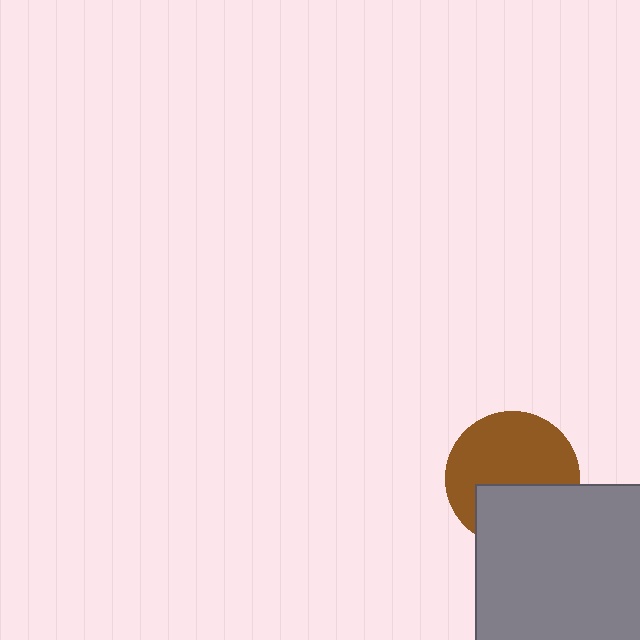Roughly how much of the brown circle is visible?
About half of it is visible (roughly 62%).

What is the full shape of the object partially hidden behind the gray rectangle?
The partially hidden object is a brown circle.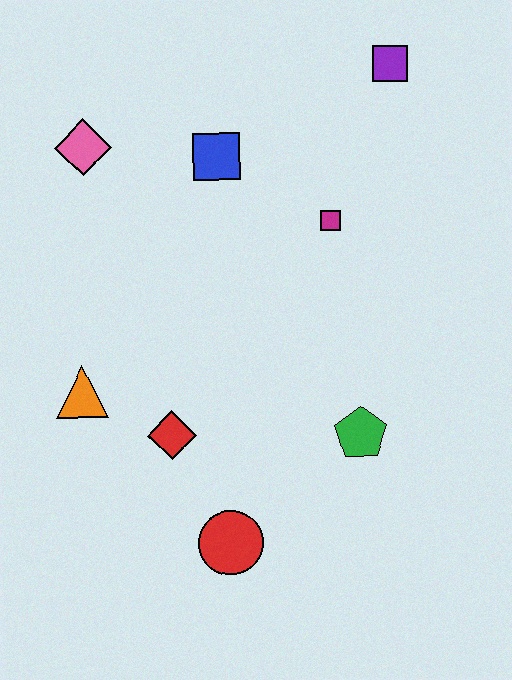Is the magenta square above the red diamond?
Yes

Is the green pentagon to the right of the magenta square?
Yes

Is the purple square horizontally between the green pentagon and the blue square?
No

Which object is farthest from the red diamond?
The purple square is farthest from the red diamond.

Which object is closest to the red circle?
The red diamond is closest to the red circle.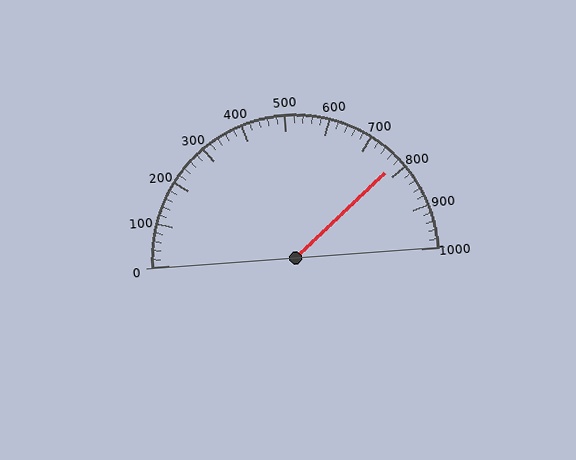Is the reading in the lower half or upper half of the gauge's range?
The reading is in the upper half of the range (0 to 1000).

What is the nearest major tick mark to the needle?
The nearest major tick mark is 800.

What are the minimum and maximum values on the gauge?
The gauge ranges from 0 to 1000.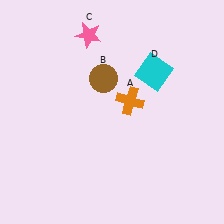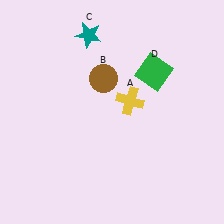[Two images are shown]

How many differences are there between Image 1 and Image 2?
There are 3 differences between the two images.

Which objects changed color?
A changed from orange to yellow. C changed from pink to teal. D changed from cyan to green.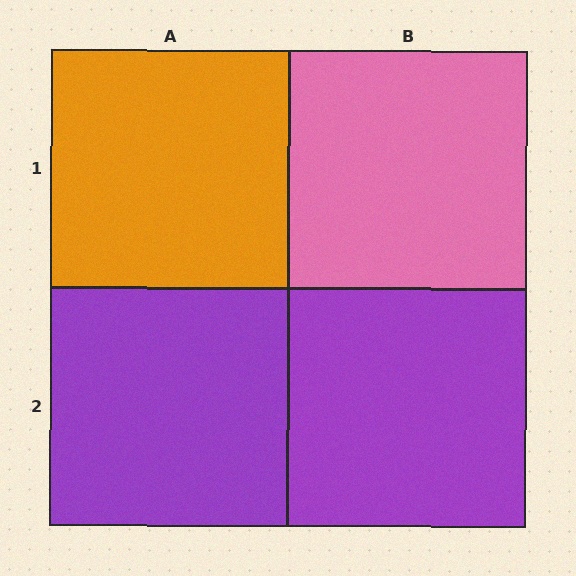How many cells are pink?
1 cell is pink.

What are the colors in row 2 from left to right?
Purple, purple.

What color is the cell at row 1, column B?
Pink.